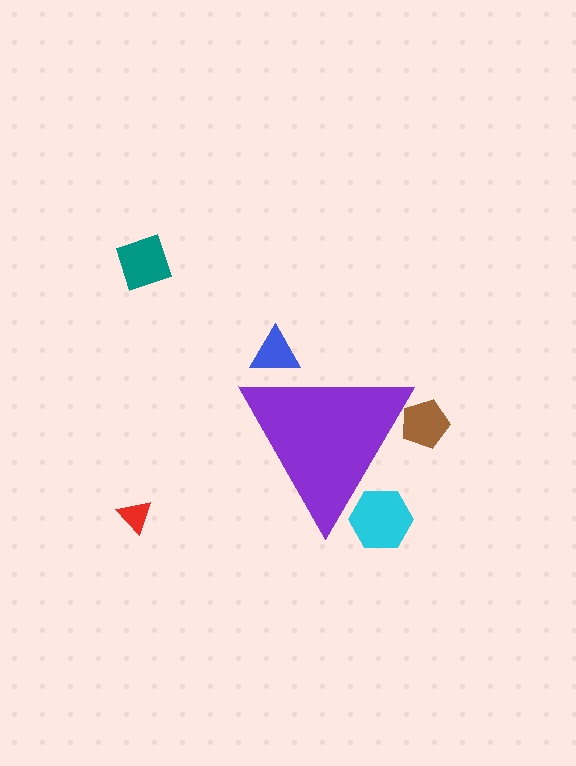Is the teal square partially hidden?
No, the teal square is fully visible.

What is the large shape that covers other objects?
A purple triangle.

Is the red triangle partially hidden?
No, the red triangle is fully visible.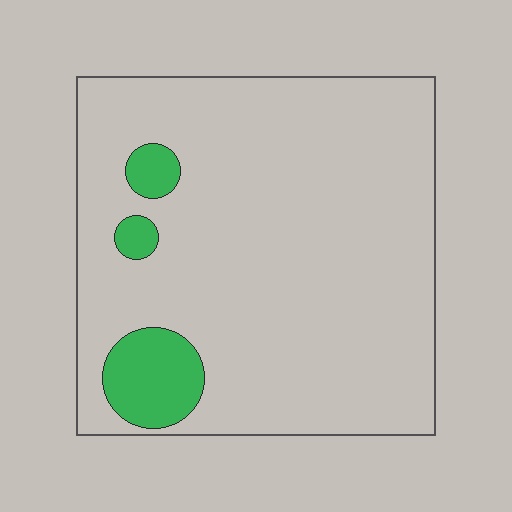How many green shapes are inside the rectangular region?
3.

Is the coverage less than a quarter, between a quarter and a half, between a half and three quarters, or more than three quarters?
Less than a quarter.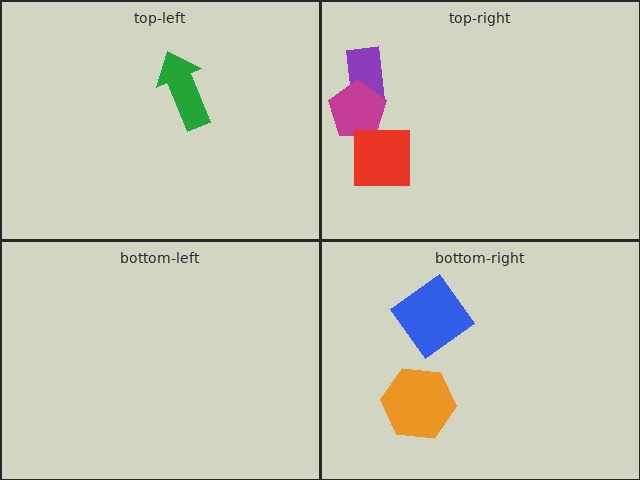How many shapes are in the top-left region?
1.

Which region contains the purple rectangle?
The top-right region.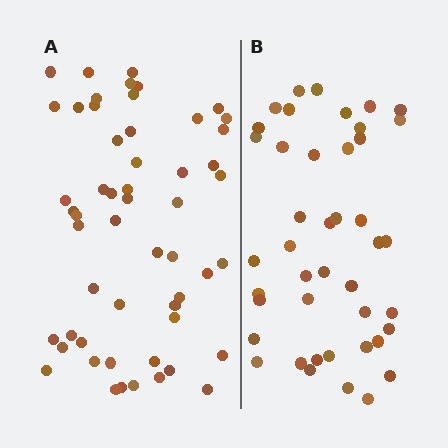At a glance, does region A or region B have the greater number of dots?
Region A (the left region) has more dots.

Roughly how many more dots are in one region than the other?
Region A has roughly 12 or so more dots than region B.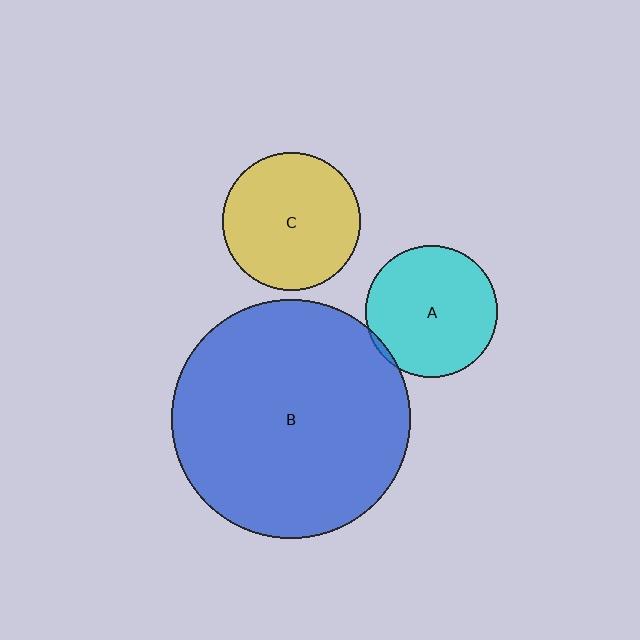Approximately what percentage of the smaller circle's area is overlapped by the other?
Approximately 5%.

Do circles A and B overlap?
Yes.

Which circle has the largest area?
Circle B (blue).